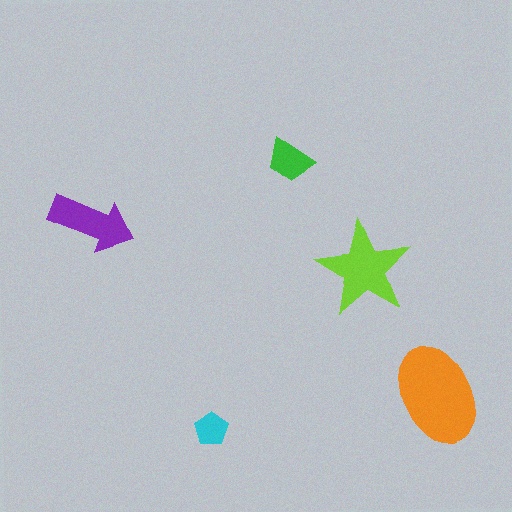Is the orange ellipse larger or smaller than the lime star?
Larger.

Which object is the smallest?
The cyan pentagon.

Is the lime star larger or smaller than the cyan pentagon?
Larger.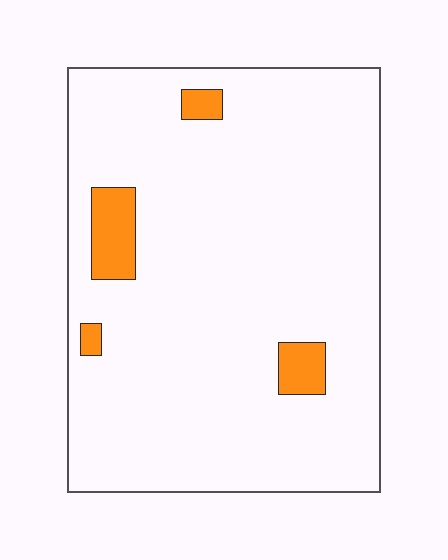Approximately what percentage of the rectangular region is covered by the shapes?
Approximately 5%.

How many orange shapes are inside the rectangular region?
4.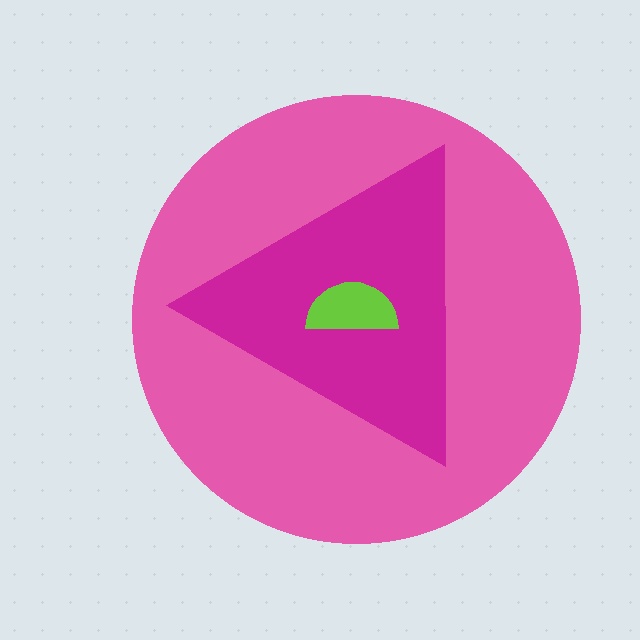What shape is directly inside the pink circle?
The magenta triangle.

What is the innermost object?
The lime semicircle.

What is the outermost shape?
The pink circle.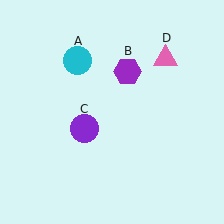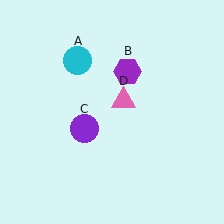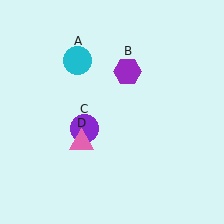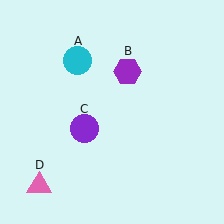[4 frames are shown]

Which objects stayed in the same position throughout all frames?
Cyan circle (object A) and purple hexagon (object B) and purple circle (object C) remained stationary.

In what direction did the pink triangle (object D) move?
The pink triangle (object D) moved down and to the left.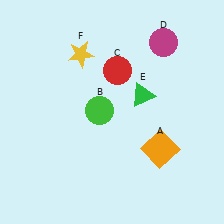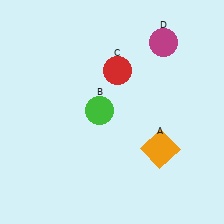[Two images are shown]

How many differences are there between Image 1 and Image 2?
There are 2 differences between the two images.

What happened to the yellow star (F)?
The yellow star (F) was removed in Image 2. It was in the top-left area of Image 1.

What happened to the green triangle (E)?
The green triangle (E) was removed in Image 2. It was in the top-right area of Image 1.